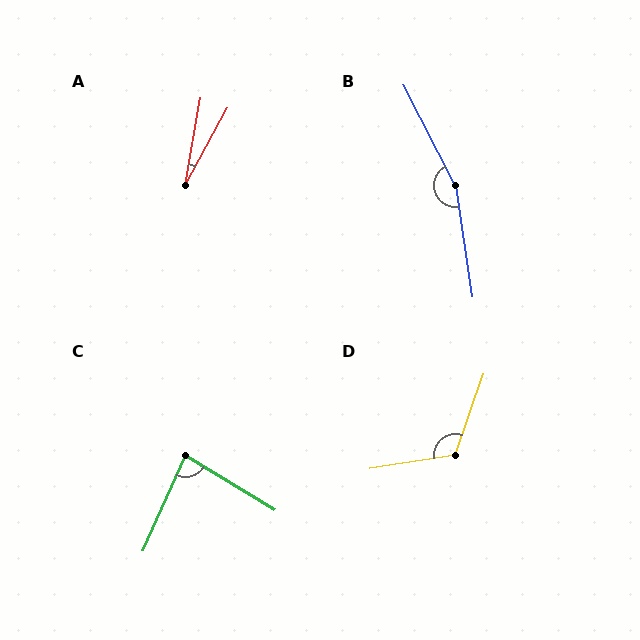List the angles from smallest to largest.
A (19°), C (83°), D (118°), B (161°).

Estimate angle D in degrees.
Approximately 118 degrees.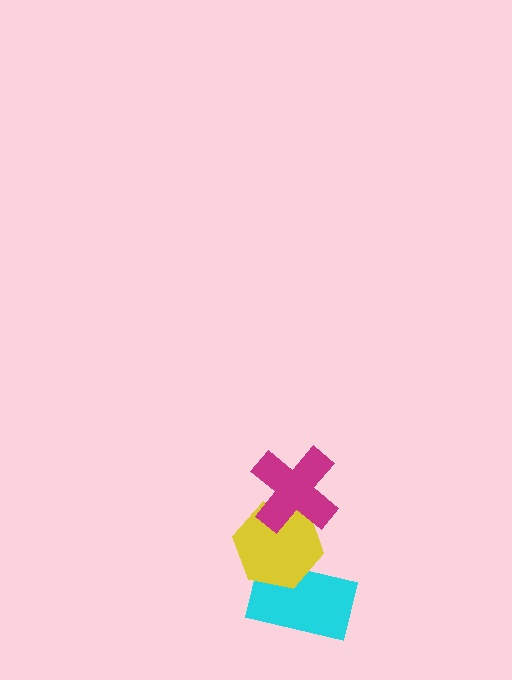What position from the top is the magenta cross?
The magenta cross is 1st from the top.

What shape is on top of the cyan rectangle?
The yellow hexagon is on top of the cyan rectangle.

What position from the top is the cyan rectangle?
The cyan rectangle is 3rd from the top.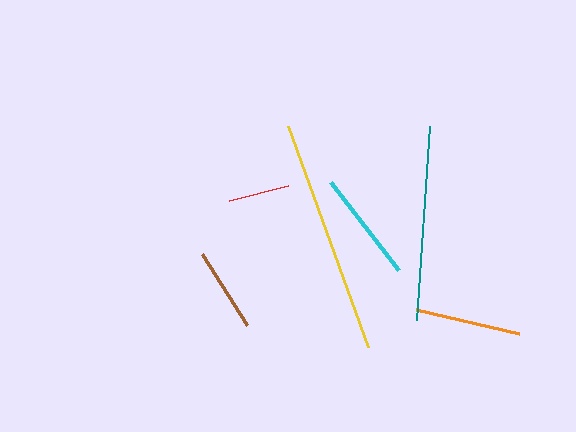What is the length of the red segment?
The red segment is approximately 61 pixels long.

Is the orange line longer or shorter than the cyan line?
The cyan line is longer than the orange line.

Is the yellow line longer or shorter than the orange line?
The yellow line is longer than the orange line.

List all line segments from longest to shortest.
From longest to shortest: yellow, teal, cyan, orange, brown, red.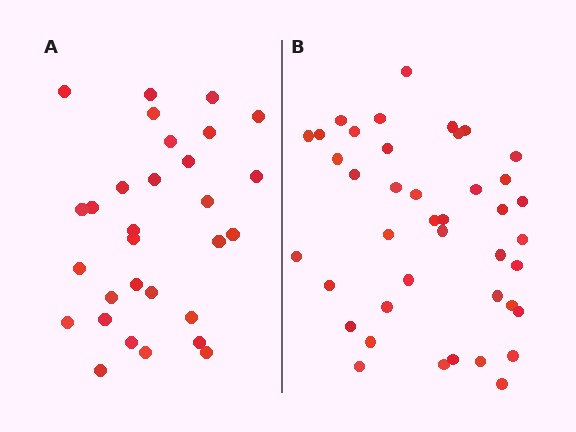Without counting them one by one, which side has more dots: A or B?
Region B (the right region) has more dots.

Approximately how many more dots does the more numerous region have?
Region B has roughly 12 or so more dots than region A.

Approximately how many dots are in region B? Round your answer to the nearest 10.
About 40 dots. (The exact count is 41, which rounds to 40.)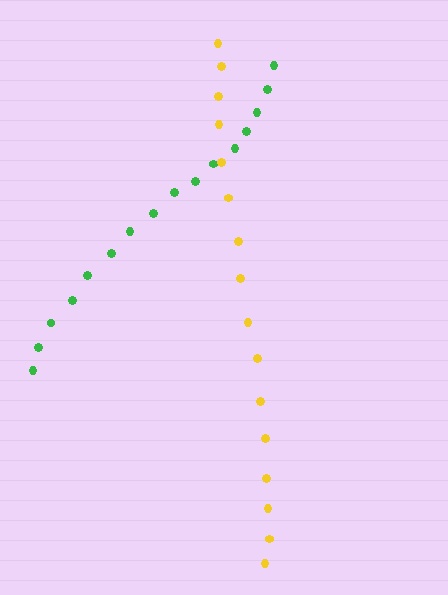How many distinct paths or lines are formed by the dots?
There are 2 distinct paths.